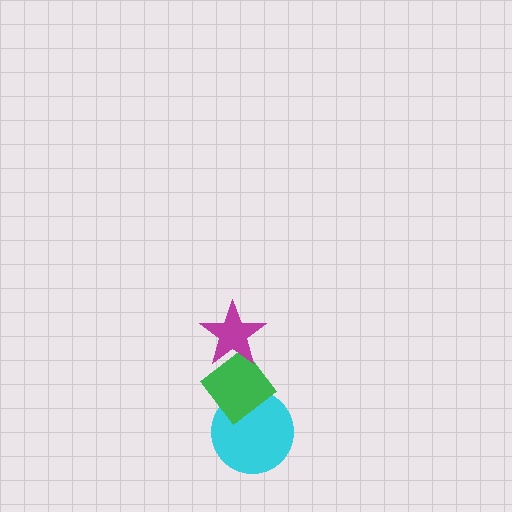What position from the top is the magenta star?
The magenta star is 1st from the top.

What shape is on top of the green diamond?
The magenta star is on top of the green diamond.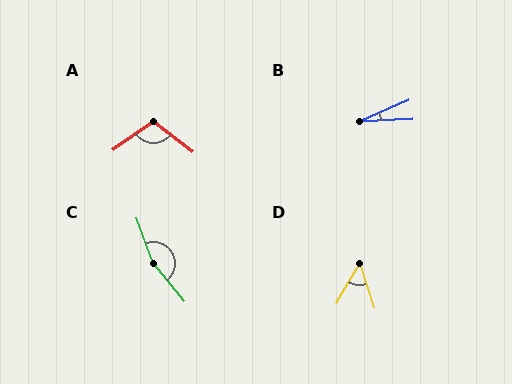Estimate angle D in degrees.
Approximately 47 degrees.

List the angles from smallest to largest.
B (21°), D (47°), A (107°), C (162°).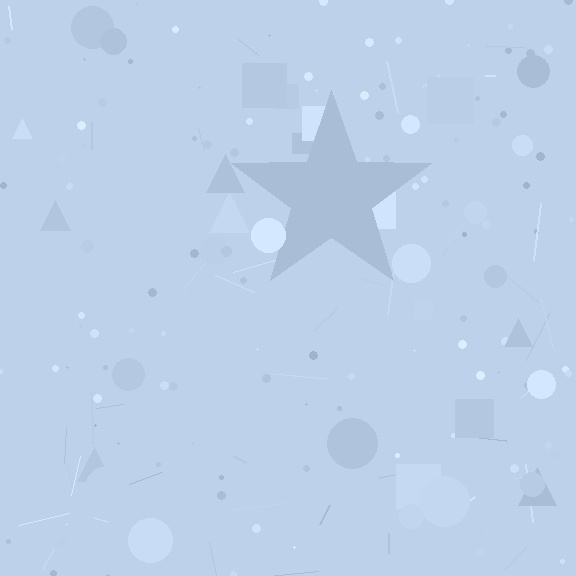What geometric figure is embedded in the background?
A star is embedded in the background.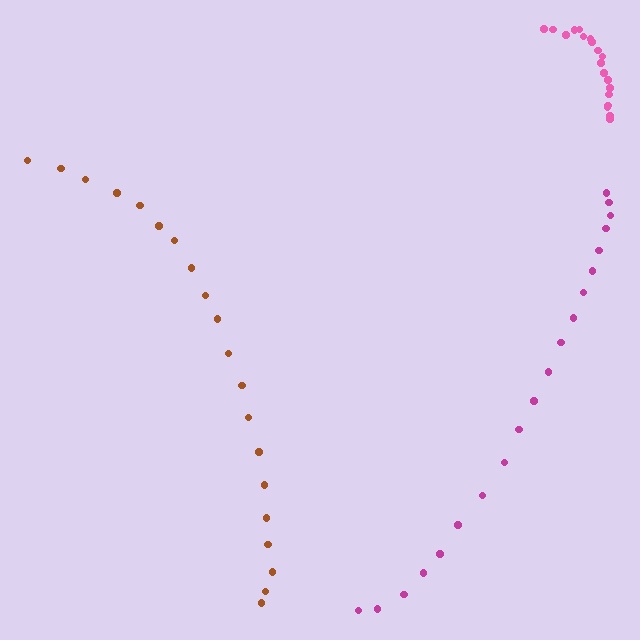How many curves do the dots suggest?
There are 3 distinct paths.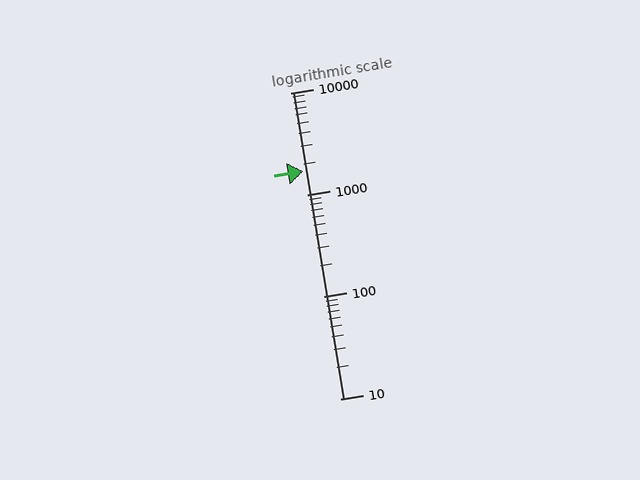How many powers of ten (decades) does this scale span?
The scale spans 3 decades, from 10 to 10000.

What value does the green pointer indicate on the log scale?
The pointer indicates approximately 1700.